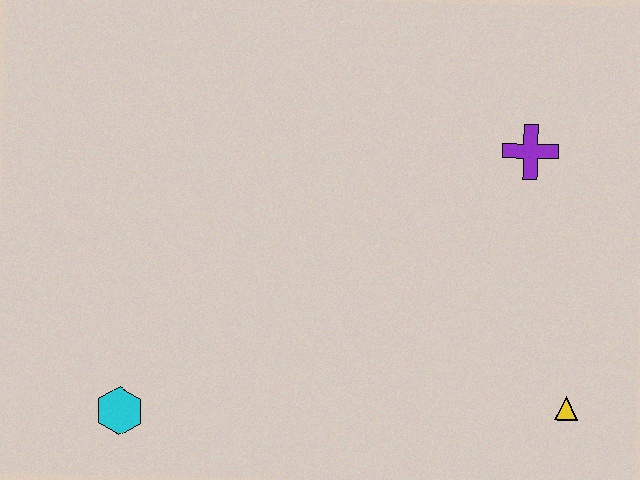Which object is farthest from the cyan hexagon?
The purple cross is farthest from the cyan hexagon.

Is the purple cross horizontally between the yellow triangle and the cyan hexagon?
Yes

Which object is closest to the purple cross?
The yellow triangle is closest to the purple cross.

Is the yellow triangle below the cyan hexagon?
No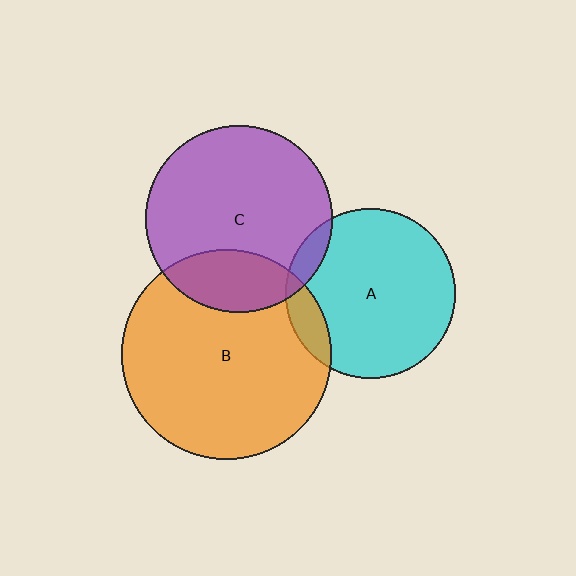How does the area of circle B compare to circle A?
Approximately 1.5 times.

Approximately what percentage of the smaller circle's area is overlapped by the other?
Approximately 10%.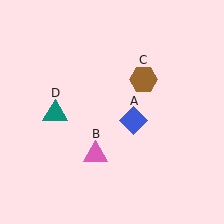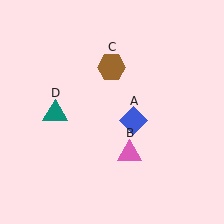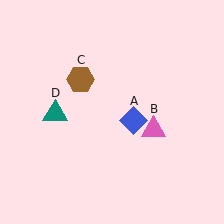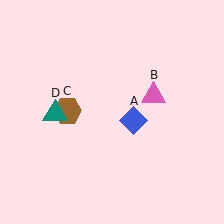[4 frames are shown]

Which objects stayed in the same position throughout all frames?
Blue diamond (object A) and teal triangle (object D) remained stationary.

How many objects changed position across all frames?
2 objects changed position: pink triangle (object B), brown hexagon (object C).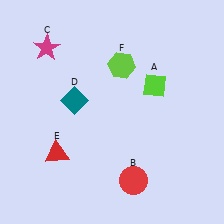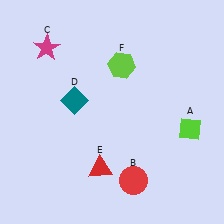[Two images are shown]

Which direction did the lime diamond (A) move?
The lime diamond (A) moved down.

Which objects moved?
The objects that moved are: the lime diamond (A), the red triangle (E).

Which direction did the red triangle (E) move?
The red triangle (E) moved right.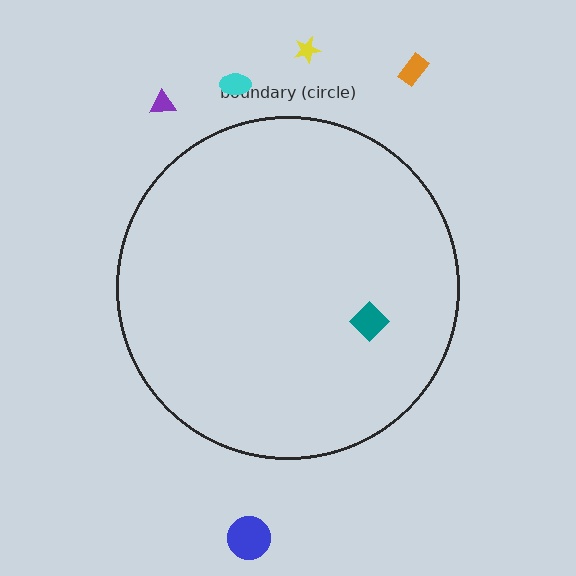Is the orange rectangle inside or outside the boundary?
Outside.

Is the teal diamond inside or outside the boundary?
Inside.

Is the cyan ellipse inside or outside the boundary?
Outside.